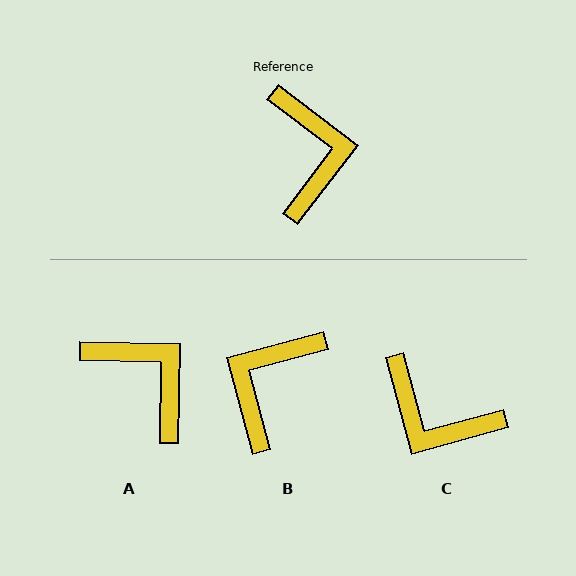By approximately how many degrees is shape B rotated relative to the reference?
Approximately 142 degrees counter-clockwise.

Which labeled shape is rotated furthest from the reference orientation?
B, about 142 degrees away.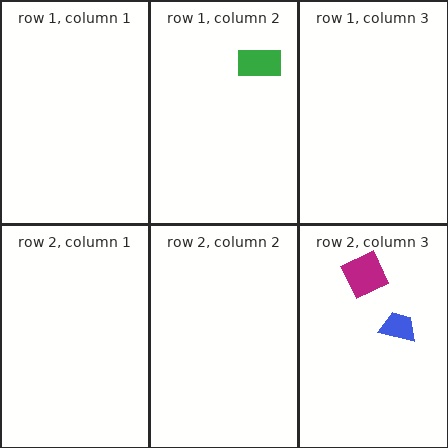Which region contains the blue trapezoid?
The row 2, column 3 region.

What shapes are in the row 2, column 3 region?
The blue trapezoid, the magenta square.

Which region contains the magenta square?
The row 2, column 3 region.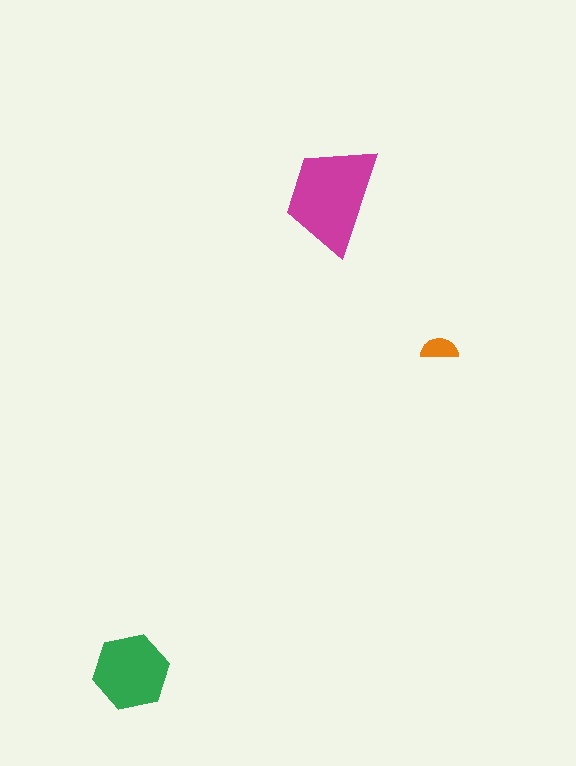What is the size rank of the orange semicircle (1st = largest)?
3rd.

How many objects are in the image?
There are 3 objects in the image.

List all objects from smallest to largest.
The orange semicircle, the green hexagon, the magenta trapezoid.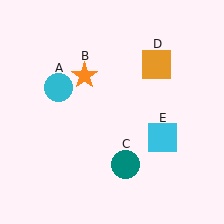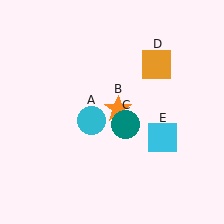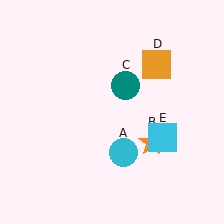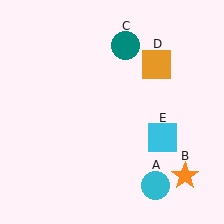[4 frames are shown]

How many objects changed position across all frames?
3 objects changed position: cyan circle (object A), orange star (object B), teal circle (object C).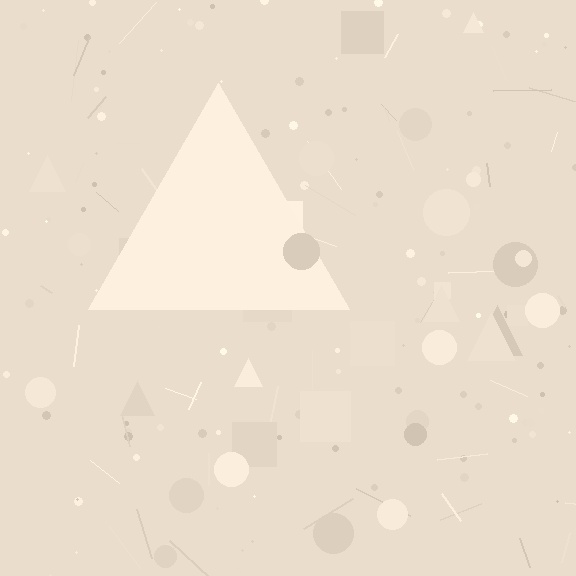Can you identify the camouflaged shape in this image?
The camouflaged shape is a triangle.